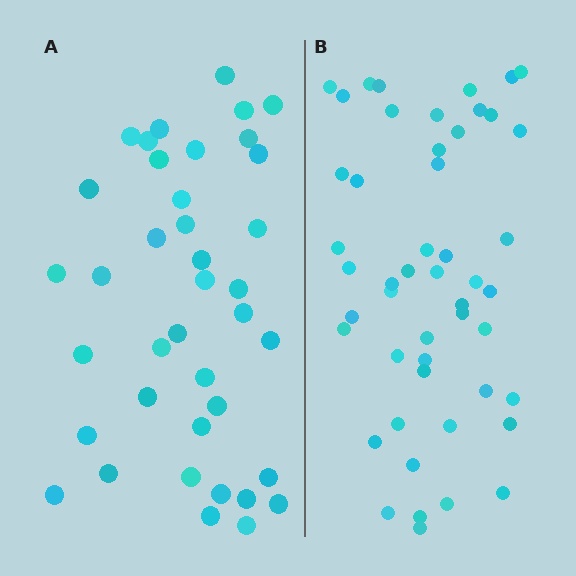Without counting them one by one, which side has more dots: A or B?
Region B (the right region) has more dots.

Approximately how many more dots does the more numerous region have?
Region B has roughly 10 or so more dots than region A.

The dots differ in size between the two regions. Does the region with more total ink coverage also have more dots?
No. Region A has more total ink coverage because its dots are larger, but region B actually contains more individual dots. Total area can be misleading — the number of items is what matters here.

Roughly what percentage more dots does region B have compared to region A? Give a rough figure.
About 25% more.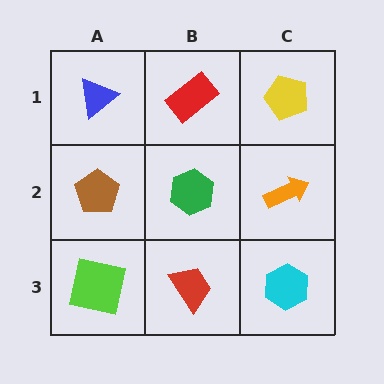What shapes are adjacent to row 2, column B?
A red rectangle (row 1, column B), a red trapezoid (row 3, column B), a brown pentagon (row 2, column A), an orange arrow (row 2, column C).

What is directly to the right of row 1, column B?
A yellow pentagon.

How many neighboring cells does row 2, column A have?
3.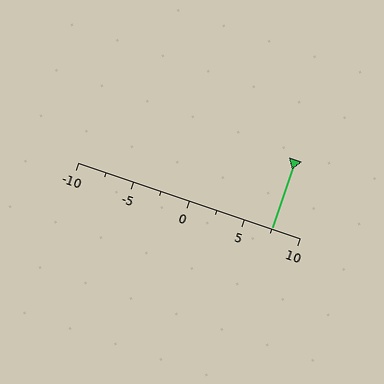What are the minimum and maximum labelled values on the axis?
The axis runs from -10 to 10.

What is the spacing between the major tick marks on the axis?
The major ticks are spaced 5 apart.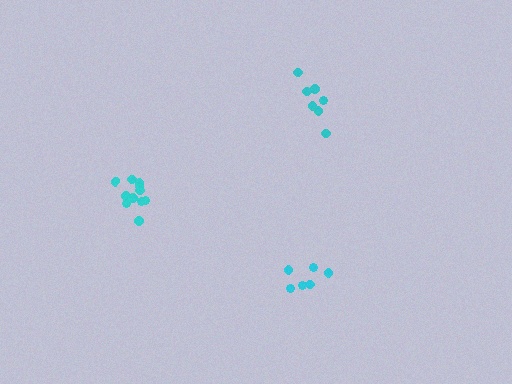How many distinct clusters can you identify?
There are 3 distinct clusters.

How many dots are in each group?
Group 1: 7 dots, Group 2: 11 dots, Group 3: 6 dots (24 total).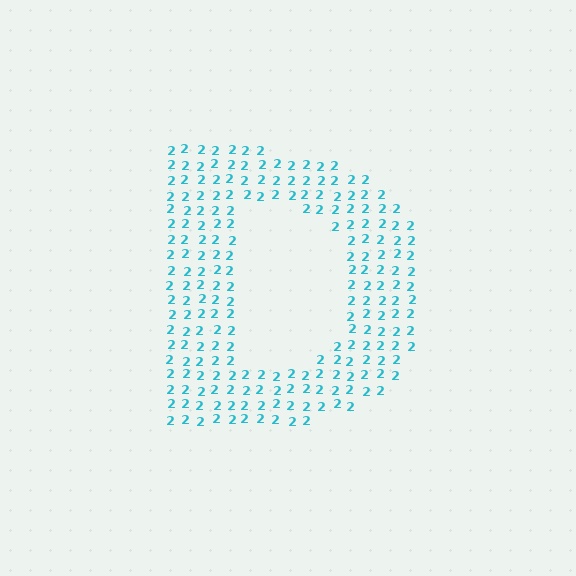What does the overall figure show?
The overall figure shows the letter D.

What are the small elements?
The small elements are digit 2's.